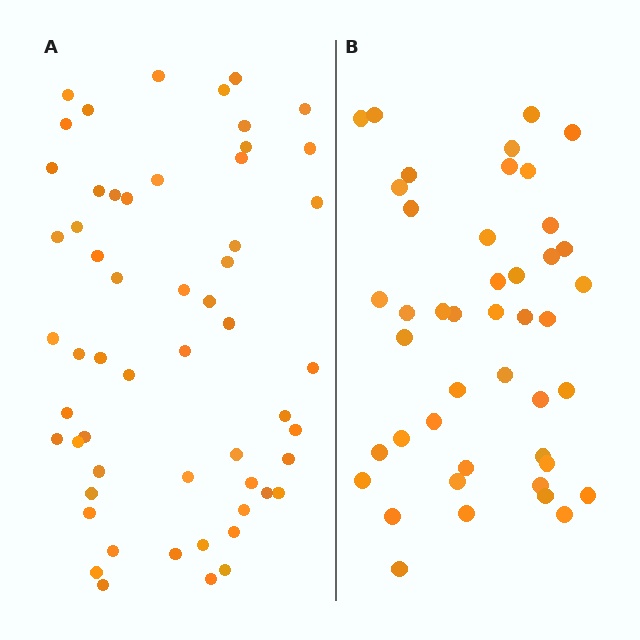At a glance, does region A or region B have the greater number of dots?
Region A (the left region) has more dots.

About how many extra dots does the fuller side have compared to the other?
Region A has roughly 12 or so more dots than region B.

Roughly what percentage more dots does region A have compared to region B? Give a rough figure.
About 25% more.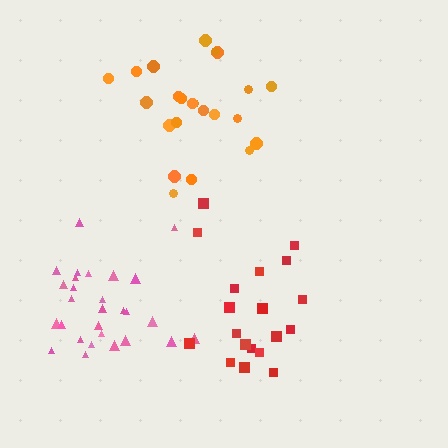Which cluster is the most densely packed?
Pink.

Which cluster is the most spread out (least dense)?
Red.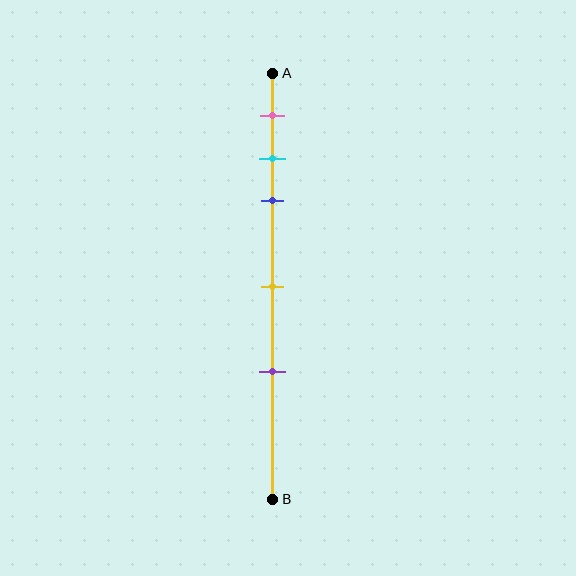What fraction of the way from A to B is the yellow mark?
The yellow mark is approximately 50% (0.5) of the way from A to B.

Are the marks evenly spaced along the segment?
No, the marks are not evenly spaced.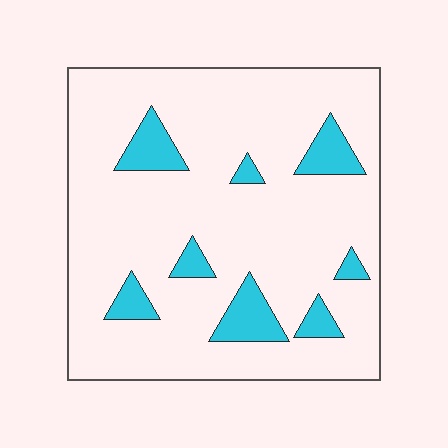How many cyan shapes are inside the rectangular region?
8.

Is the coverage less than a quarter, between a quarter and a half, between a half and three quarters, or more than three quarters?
Less than a quarter.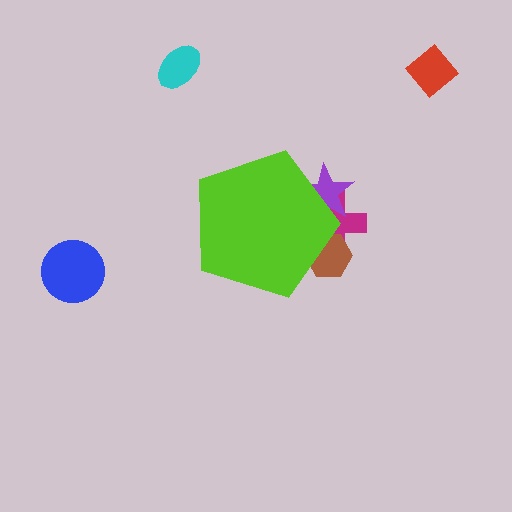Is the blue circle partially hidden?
No, the blue circle is fully visible.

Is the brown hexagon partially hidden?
Yes, the brown hexagon is partially hidden behind the lime pentagon.